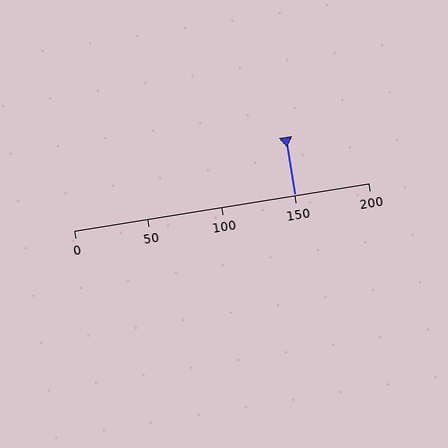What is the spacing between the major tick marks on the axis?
The major ticks are spaced 50 apart.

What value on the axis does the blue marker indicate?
The marker indicates approximately 150.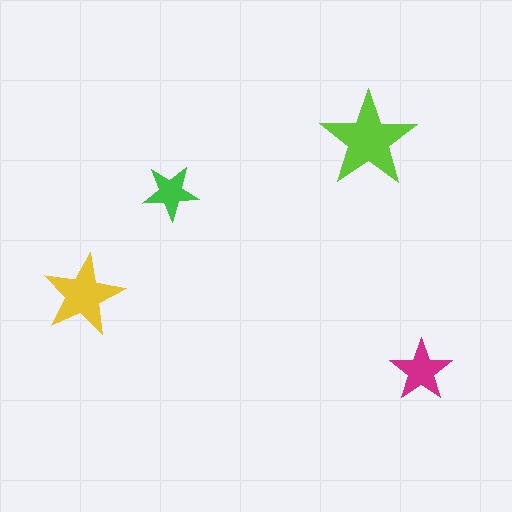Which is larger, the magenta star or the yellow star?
The yellow one.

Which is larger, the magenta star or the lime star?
The lime one.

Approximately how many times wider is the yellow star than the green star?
About 1.5 times wider.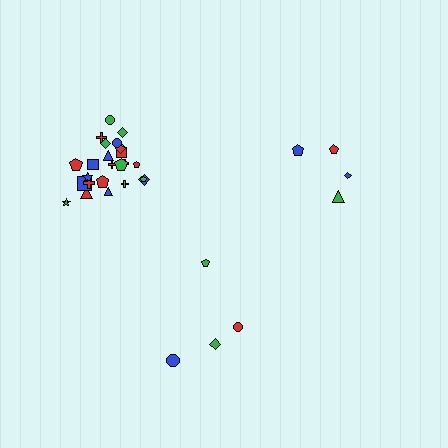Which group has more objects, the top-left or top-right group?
The top-left group.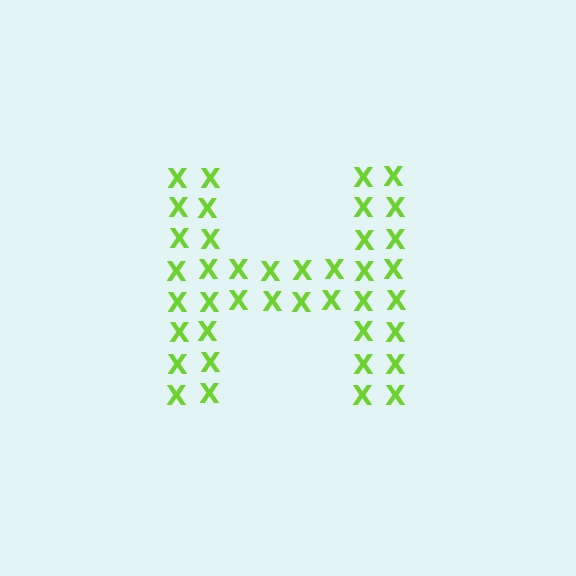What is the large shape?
The large shape is the letter H.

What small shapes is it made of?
It is made of small letter X's.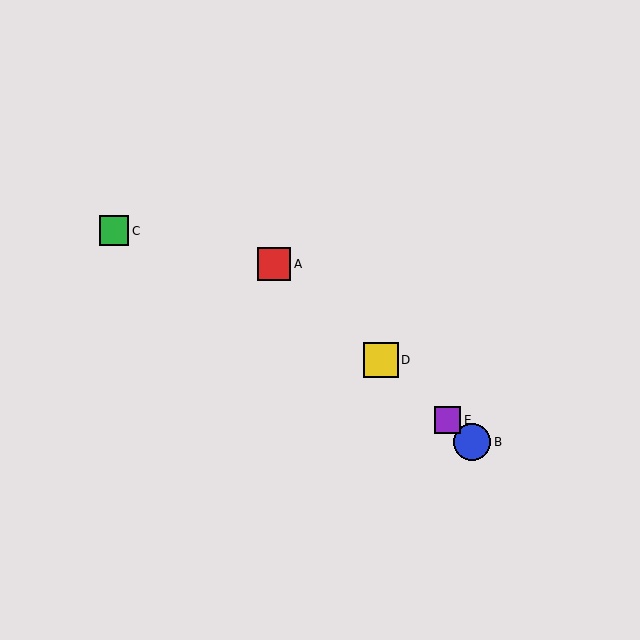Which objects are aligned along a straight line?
Objects A, B, D, E are aligned along a straight line.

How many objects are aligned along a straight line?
4 objects (A, B, D, E) are aligned along a straight line.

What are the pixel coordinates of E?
Object E is at (448, 420).